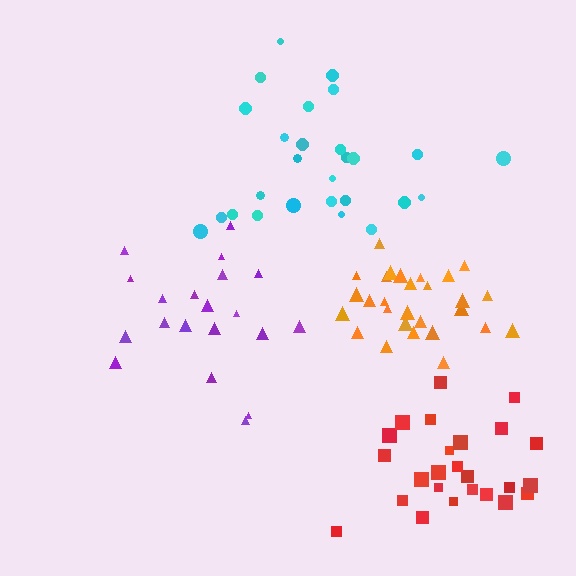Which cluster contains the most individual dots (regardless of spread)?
Orange (28).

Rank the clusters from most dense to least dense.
orange, red, purple, cyan.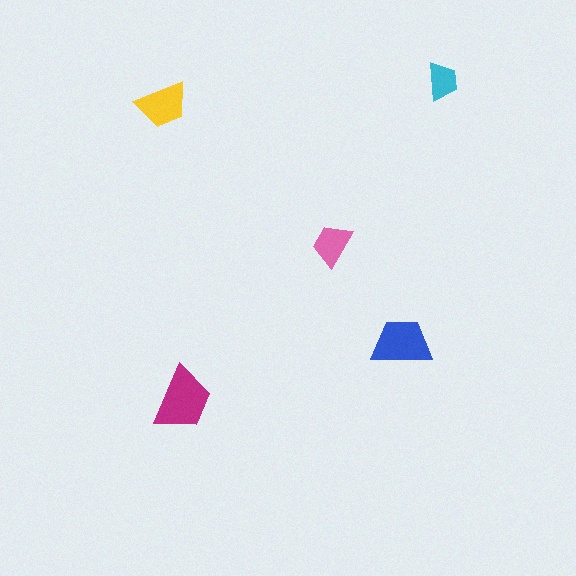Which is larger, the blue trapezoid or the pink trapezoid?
The blue one.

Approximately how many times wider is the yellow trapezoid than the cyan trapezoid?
About 1.5 times wider.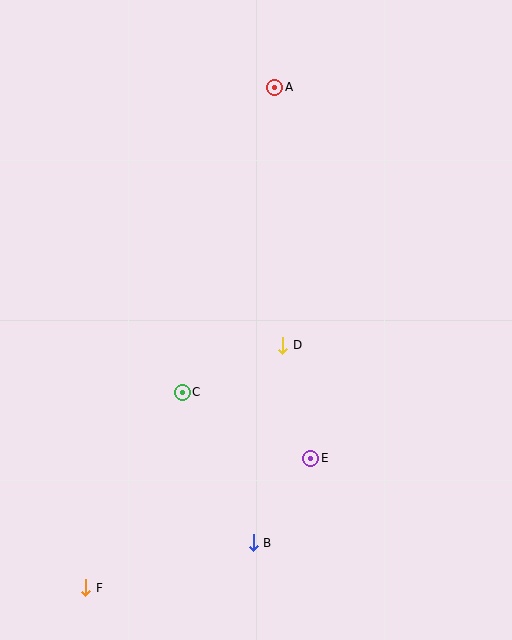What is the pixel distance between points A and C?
The distance between A and C is 319 pixels.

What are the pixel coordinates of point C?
Point C is at (182, 392).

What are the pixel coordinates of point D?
Point D is at (283, 345).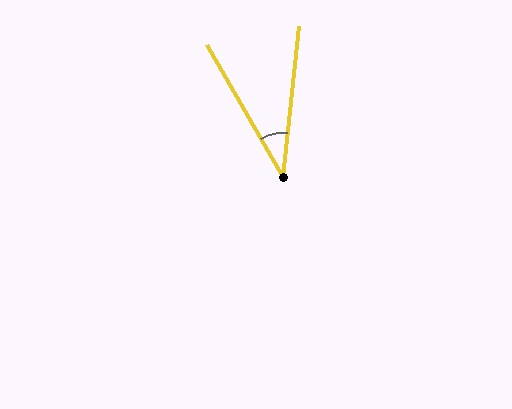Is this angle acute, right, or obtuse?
It is acute.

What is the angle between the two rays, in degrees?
Approximately 36 degrees.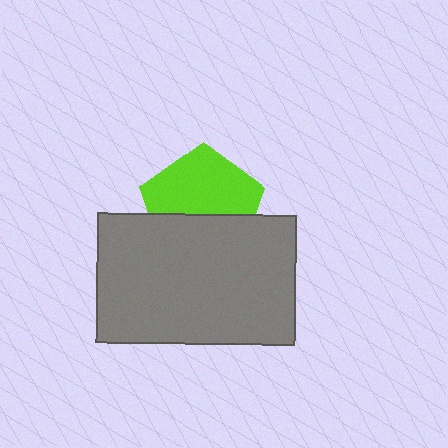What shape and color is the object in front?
The object in front is a gray rectangle.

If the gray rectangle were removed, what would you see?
You would see the complete lime pentagon.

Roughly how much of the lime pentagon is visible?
About half of it is visible (roughly 57%).